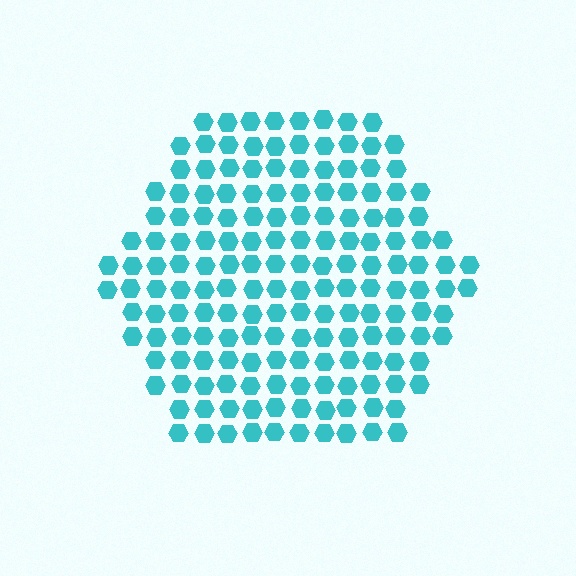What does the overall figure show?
The overall figure shows a hexagon.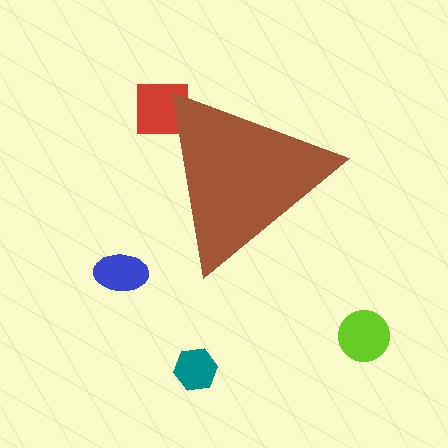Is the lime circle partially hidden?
No, the lime circle is fully visible.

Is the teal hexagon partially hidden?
No, the teal hexagon is fully visible.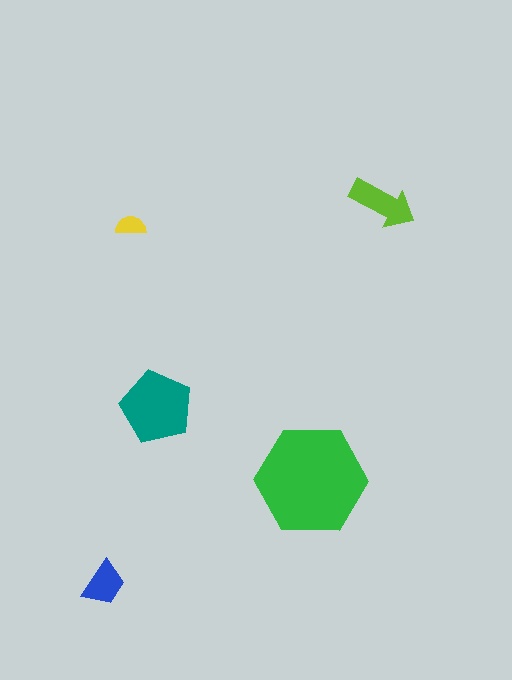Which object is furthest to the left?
The blue trapezoid is leftmost.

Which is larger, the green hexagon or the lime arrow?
The green hexagon.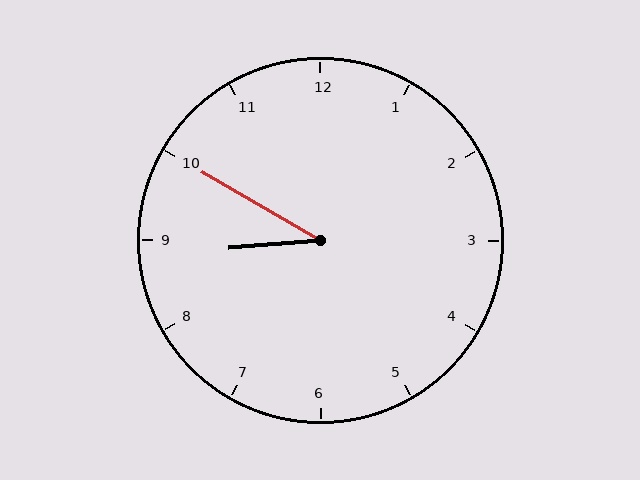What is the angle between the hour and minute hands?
Approximately 35 degrees.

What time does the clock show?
8:50.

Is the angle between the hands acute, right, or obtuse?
It is acute.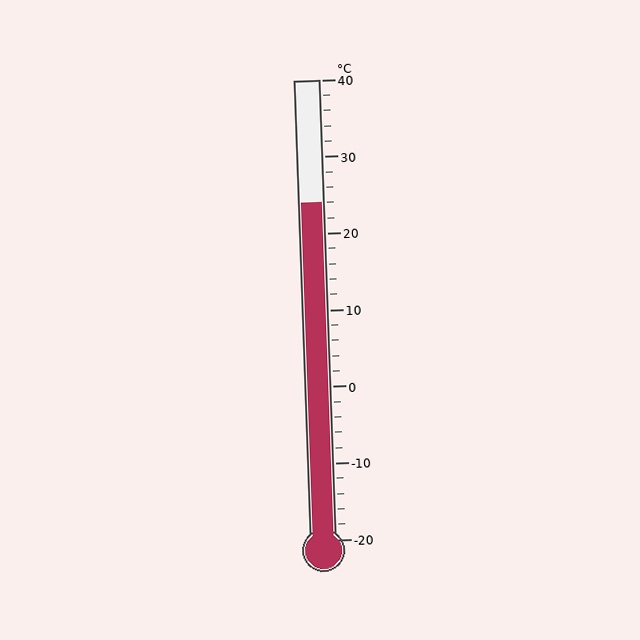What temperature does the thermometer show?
The thermometer shows approximately 24°C.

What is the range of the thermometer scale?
The thermometer scale ranges from -20°C to 40°C.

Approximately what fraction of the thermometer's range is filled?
The thermometer is filled to approximately 75% of its range.